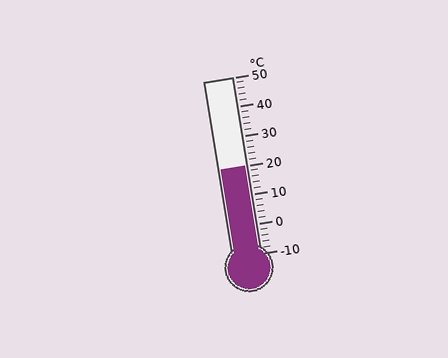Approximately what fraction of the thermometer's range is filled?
The thermometer is filled to approximately 50% of its range.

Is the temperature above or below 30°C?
The temperature is below 30°C.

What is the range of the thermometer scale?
The thermometer scale ranges from -10°C to 50°C.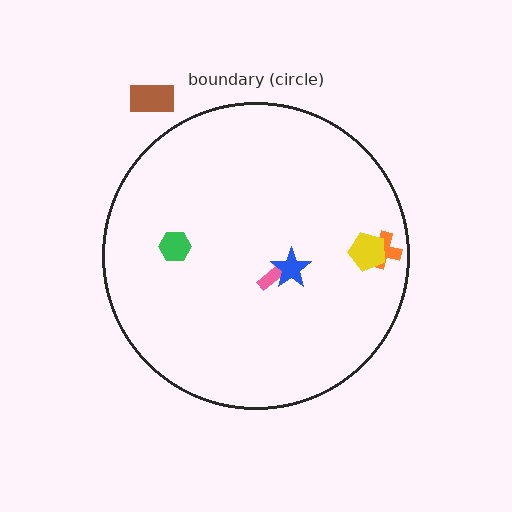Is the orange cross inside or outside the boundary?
Inside.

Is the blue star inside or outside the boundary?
Inside.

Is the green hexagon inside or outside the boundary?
Inside.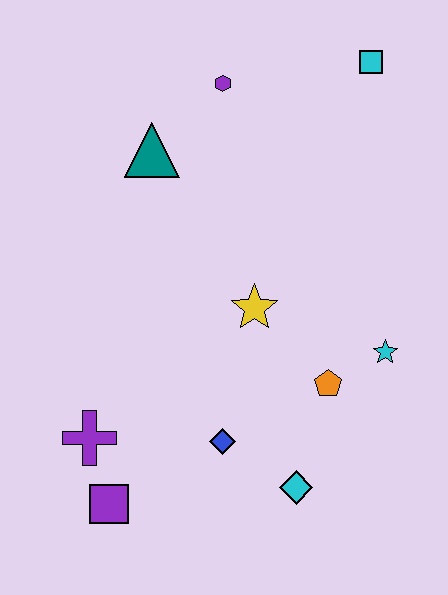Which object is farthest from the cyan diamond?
The cyan square is farthest from the cyan diamond.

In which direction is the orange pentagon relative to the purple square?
The orange pentagon is to the right of the purple square.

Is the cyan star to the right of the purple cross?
Yes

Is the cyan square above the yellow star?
Yes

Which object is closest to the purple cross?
The purple square is closest to the purple cross.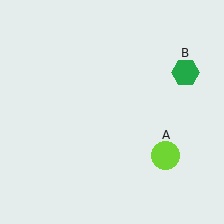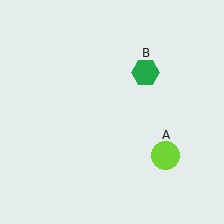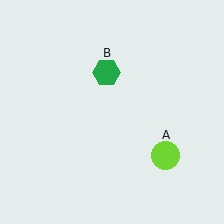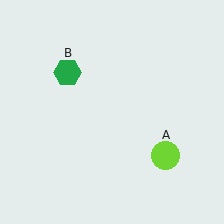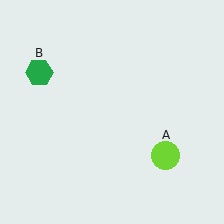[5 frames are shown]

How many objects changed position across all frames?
1 object changed position: green hexagon (object B).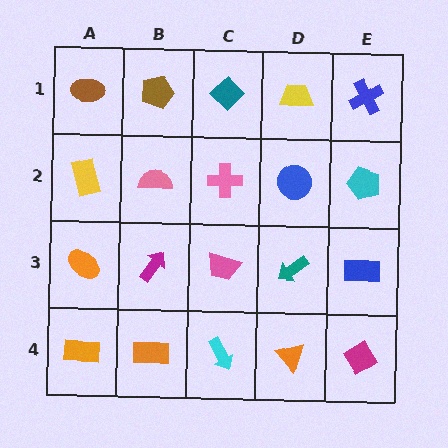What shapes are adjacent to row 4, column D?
A teal arrow (row 3, column D), a cyan arrow (row 4, column C), a magenta diamond (row 4, column E).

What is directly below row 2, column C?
A pink trapezoid.